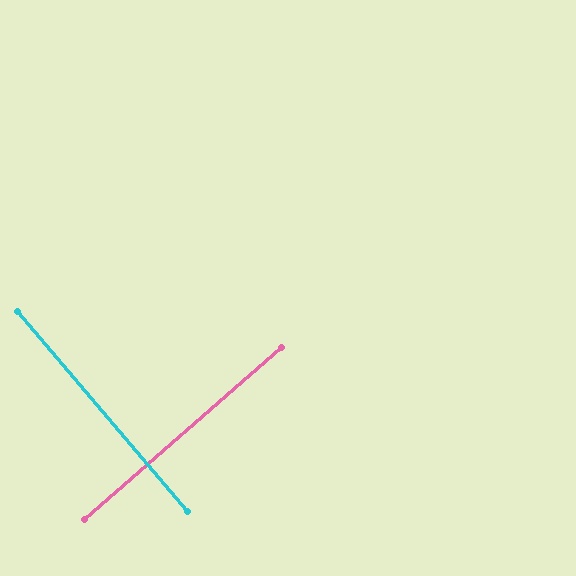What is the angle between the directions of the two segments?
Approximately 89 degrees.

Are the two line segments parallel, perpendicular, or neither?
Perpendicular — they meet at approximately 89°.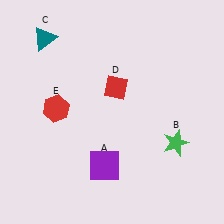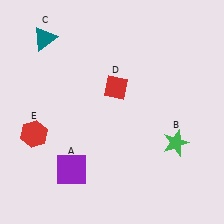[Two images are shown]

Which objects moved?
The objects that moved are: the purple square (A), the red hexagon (E).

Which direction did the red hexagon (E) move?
The red hexagon (E) moved down.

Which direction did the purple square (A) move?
The purple square (A) moved left.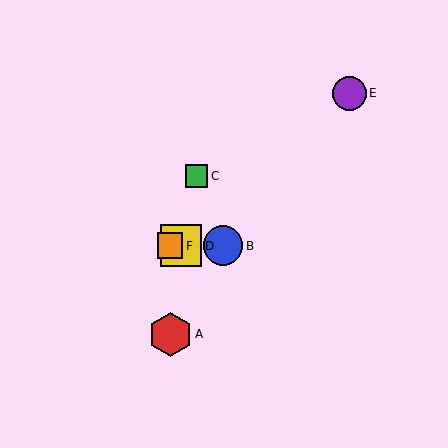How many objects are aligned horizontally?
3 objects (B, D, F) are aligned horizontally.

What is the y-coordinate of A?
Object A is at y≈334.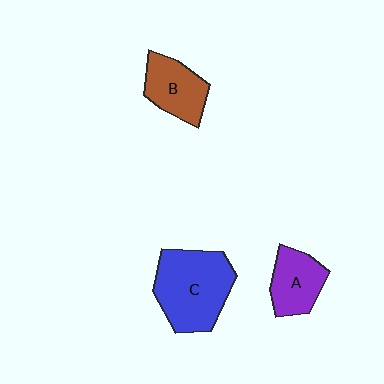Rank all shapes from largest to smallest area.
From largest to smallest: C (blue), B (brown), A (purple).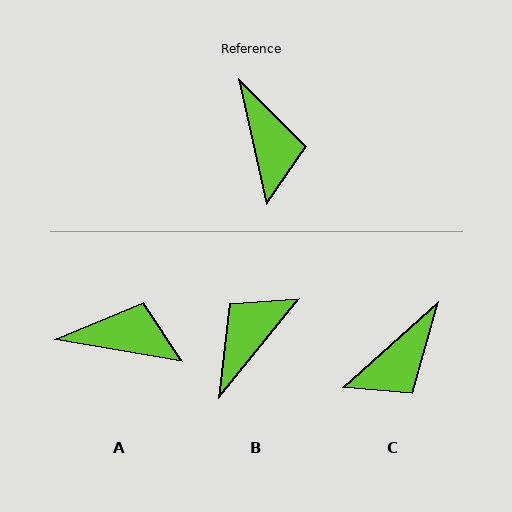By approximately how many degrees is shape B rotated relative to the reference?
Approximately 128 degrees counter-clockwise.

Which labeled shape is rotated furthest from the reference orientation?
B, about 128 degrees away.